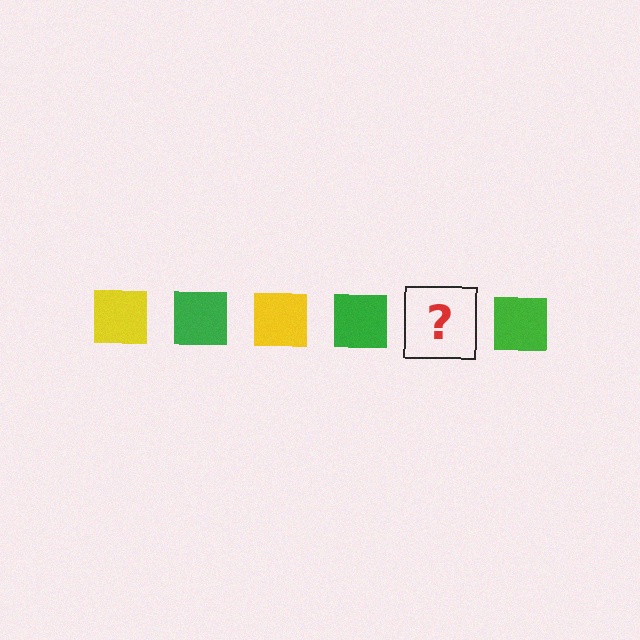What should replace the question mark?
The question mark should be replaced with a yellow square.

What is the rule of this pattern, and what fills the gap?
The rule is that the pattern cycles through yellow, green squares. The gap should be filled with a yellow square.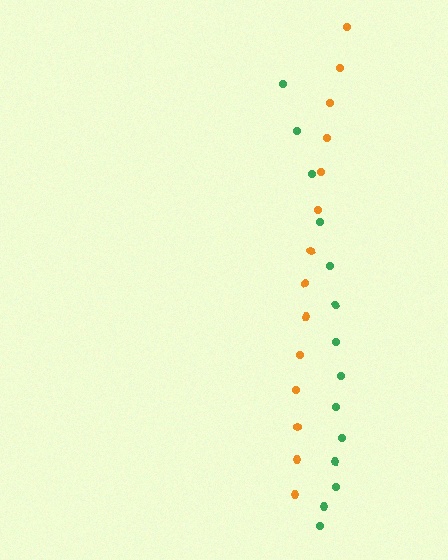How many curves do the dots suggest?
There are 2 distinct paths.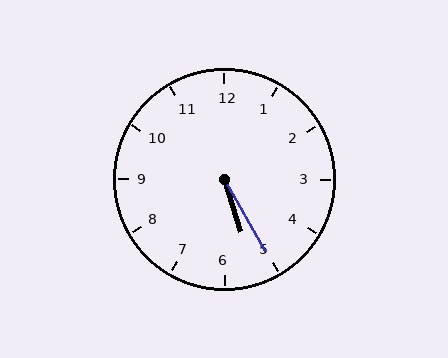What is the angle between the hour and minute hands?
Approximately 12 degrees.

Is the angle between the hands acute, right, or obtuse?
It is acute.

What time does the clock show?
5:25.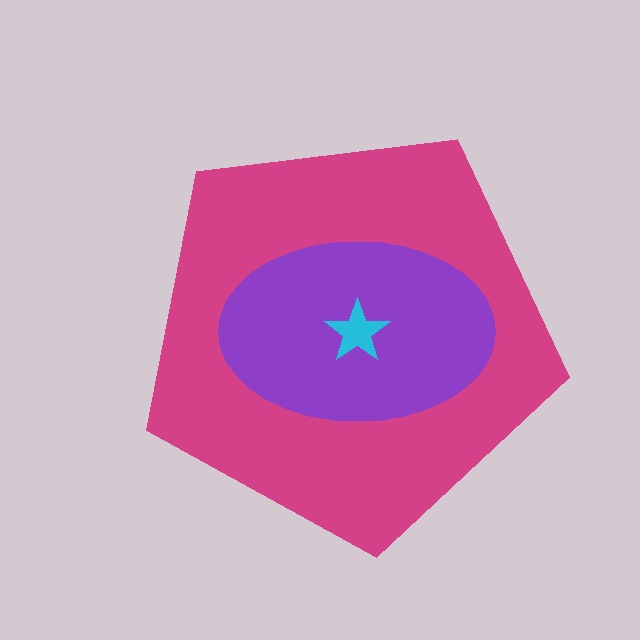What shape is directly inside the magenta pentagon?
The purple ellipse.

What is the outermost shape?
The magenta pentagon.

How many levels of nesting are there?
3.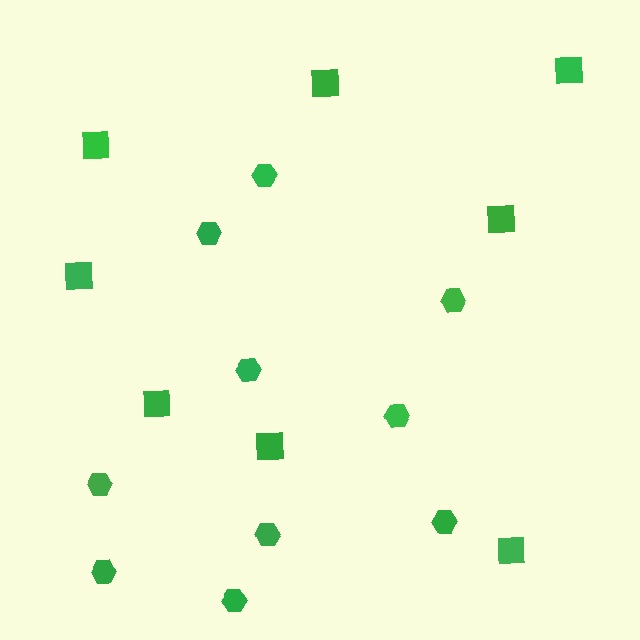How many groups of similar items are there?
There are 2 groups: one group of hexagons (10) and one group of squares (8).